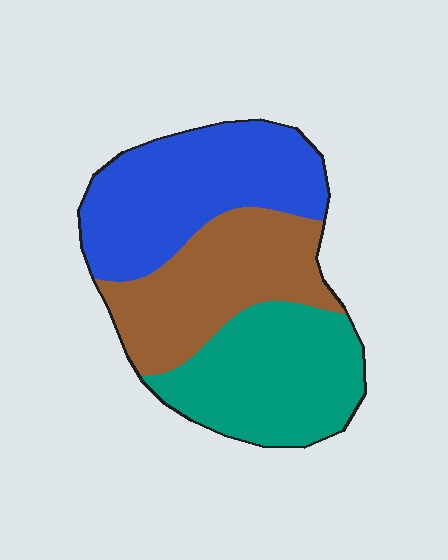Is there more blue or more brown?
Blue.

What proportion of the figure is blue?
Blue covers 36% of the figure.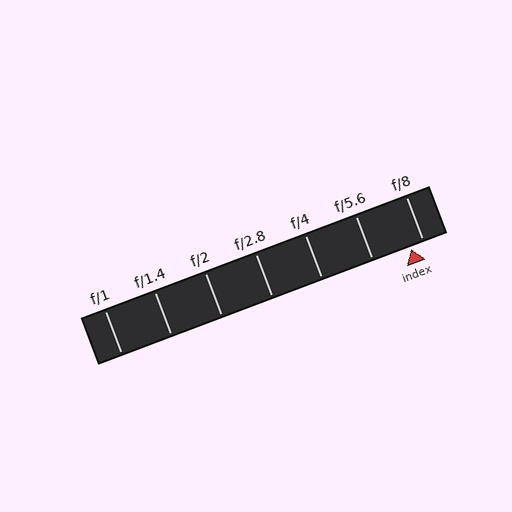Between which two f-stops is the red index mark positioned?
The index mark is between f/5.6 and f/8.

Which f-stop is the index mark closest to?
The index mark is closest to f/8.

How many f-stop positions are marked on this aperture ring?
There are 7 f-stop positions marked.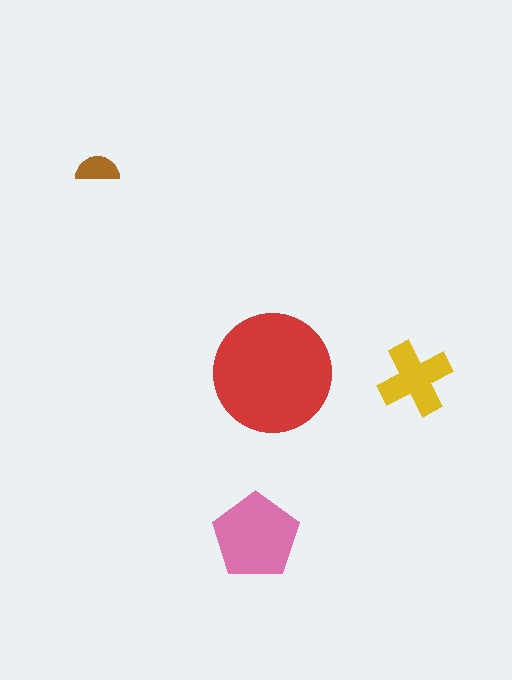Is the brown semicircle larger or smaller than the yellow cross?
Smaller.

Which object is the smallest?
The brown semicircle.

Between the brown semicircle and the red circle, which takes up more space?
The red circle.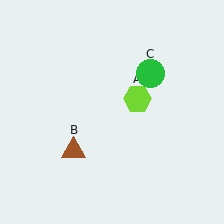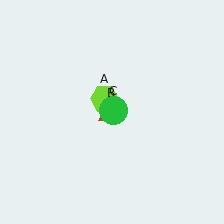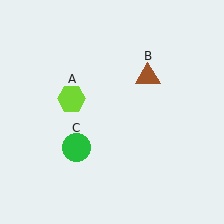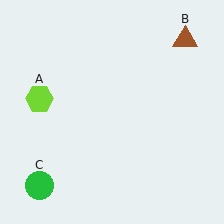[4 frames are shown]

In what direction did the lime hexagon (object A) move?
The lime hexagon (object A) moved left.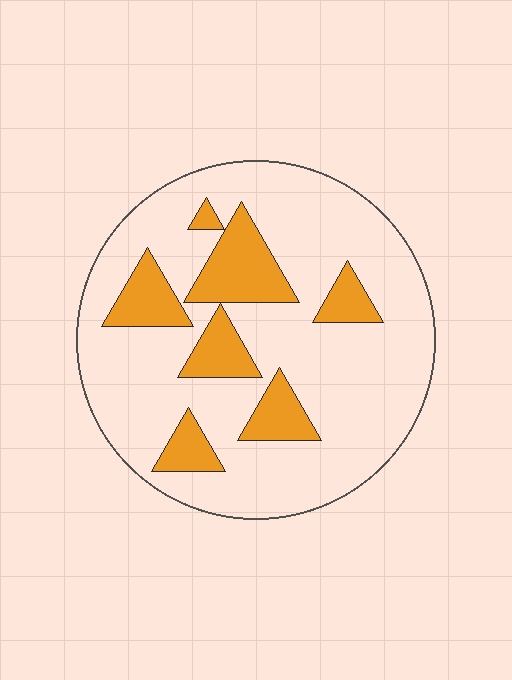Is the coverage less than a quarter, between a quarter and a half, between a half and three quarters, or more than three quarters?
Less than a quarter.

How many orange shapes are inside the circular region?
7.